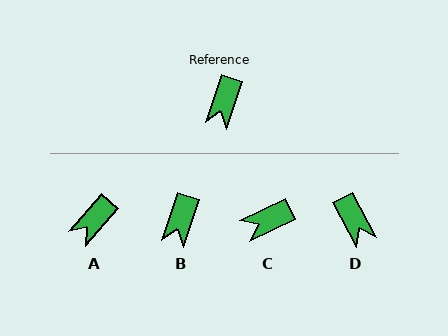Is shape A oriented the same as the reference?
No, it is off by about 23 degrees.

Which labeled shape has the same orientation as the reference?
B.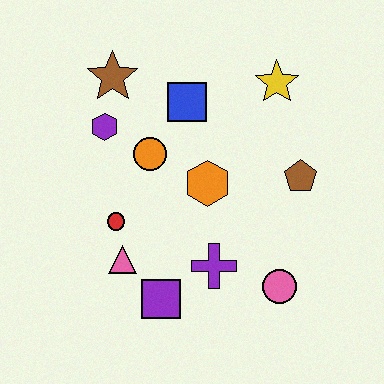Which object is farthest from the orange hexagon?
The brown star is farthest from the orange hexagon.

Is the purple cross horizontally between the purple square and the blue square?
No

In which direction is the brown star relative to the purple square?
The brown star is above the purple square.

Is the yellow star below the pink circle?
No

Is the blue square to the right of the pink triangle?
Yes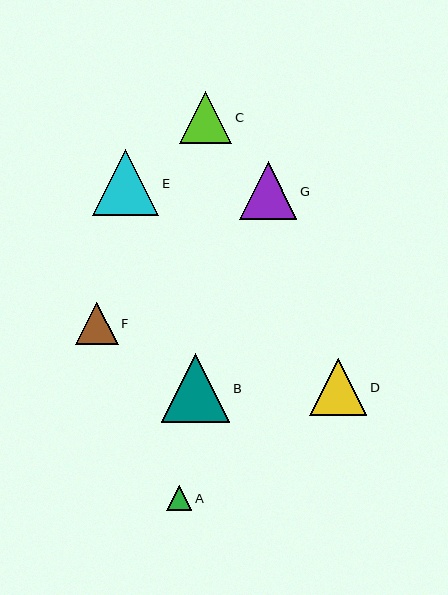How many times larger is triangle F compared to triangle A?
Triangle F is approximately 1.7 times the size of triangle A.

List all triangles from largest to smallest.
From largest to smallest: B, E, D, G, C, F, A.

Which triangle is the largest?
Triangle B is the largest with a size of approximately 69 pixels.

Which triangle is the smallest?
Triangle A is the smallest with a size of approximately 25 pixels.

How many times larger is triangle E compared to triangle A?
Triangle E is approximately 2.7 times the size of triangle A.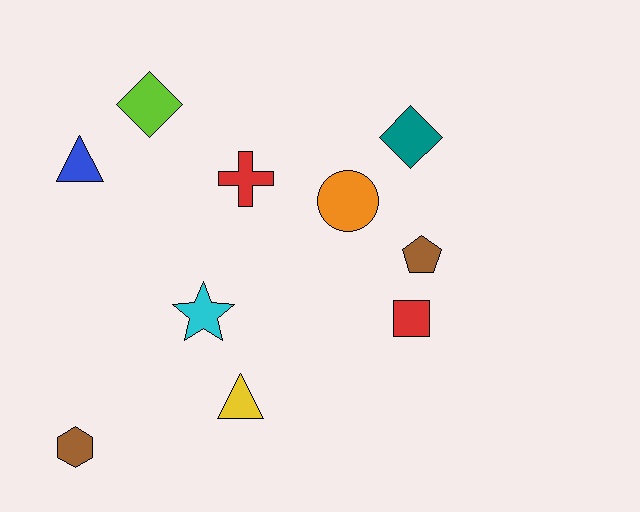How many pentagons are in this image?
There is 1 pentagon.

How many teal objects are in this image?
There is 1 teal object.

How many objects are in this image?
There are 10 objects.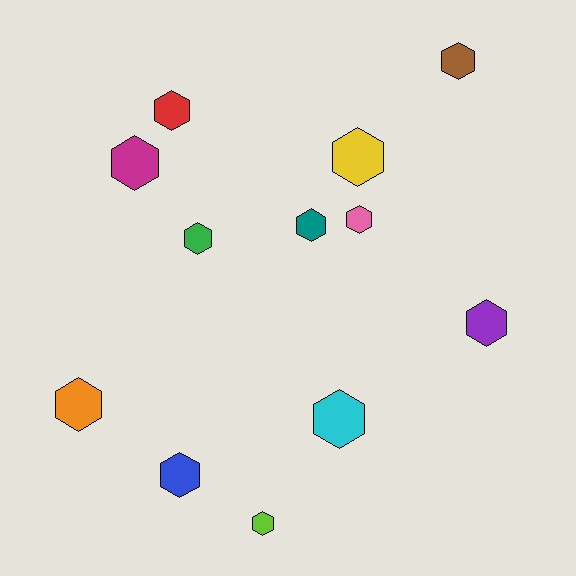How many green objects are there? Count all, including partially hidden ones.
There is 1 green object.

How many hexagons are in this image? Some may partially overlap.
There are 12 hexagons.